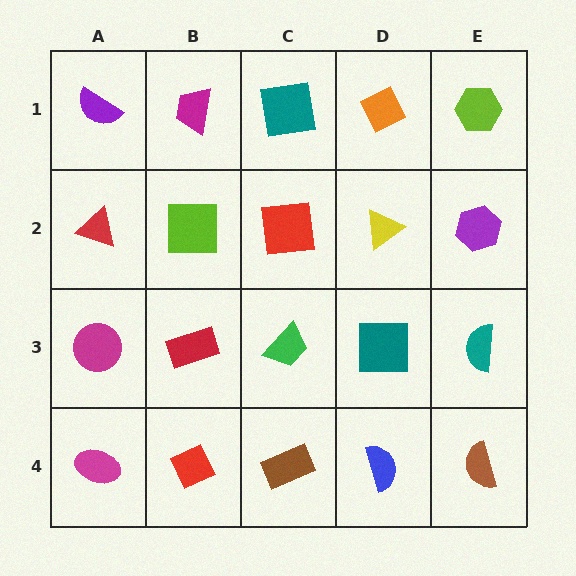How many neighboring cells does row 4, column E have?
2.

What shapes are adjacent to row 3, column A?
A red triangle (row 2, column A), a magenta ellipse (row 4, column A), a red rectangle (row 3, column B).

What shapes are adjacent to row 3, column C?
A red square (row 2, column C), a brown rectangle (row 4, column C), a red rectangle (row 3, column B), a teal square (row 3, column D).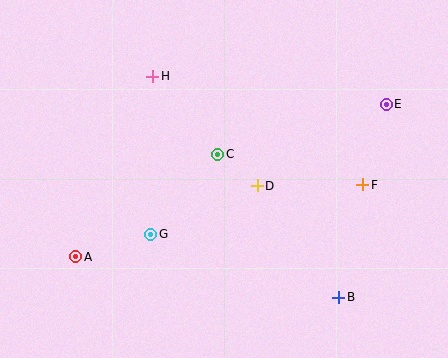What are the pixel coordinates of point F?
Point F is at (363, 185).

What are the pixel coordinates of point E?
Point E is at (386, 104).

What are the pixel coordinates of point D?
Point D is at (257, 186).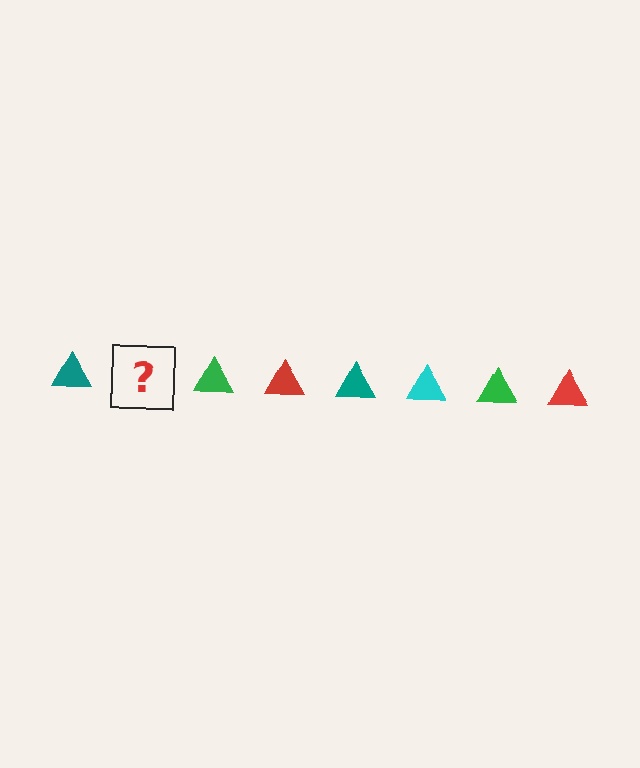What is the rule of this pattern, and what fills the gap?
The rule is that the pattern cycles through teal, cyan, green, red triangles. The gap should be filled with a cyan triangle.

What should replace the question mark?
The question mark should be replaced with a cyan triangle.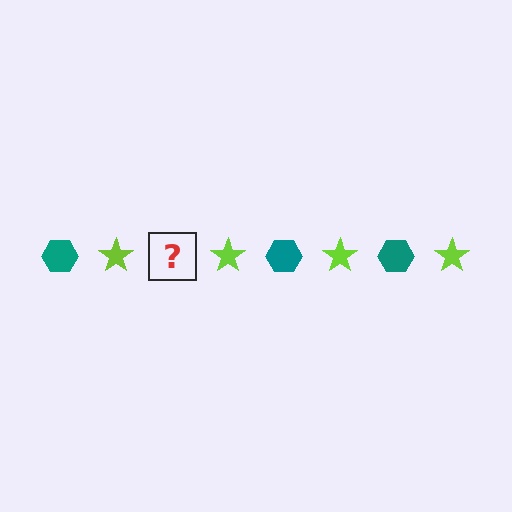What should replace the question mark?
The question mark should be replaced with a teal hexagon.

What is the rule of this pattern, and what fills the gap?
The rule is that the pattern alternates between teal hexagon and lime star. The gap should be filled with a teal hexagon.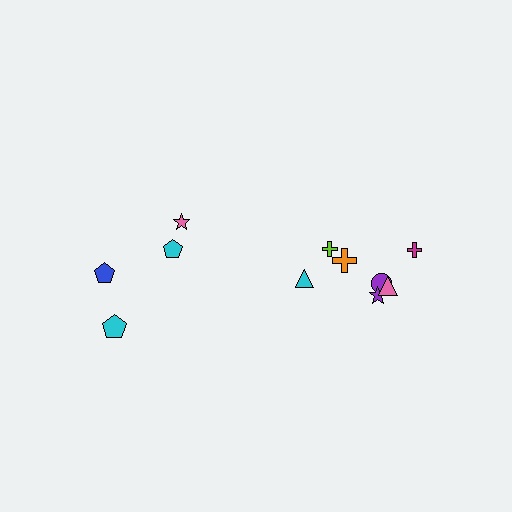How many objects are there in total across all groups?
There are 11 objects.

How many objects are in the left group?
There are 4 objects.